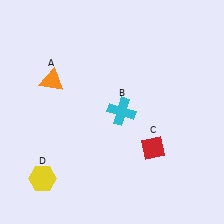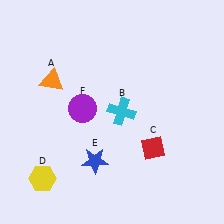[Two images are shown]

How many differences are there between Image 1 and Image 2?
There are 2 differences between the two images.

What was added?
A blue star (E), a purple circle (F) were added in Image 2.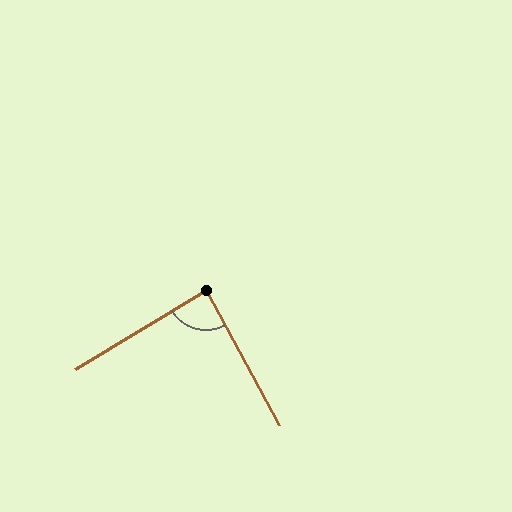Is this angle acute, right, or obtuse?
It is approximately a right angle.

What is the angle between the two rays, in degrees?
Approximately 87 degrees.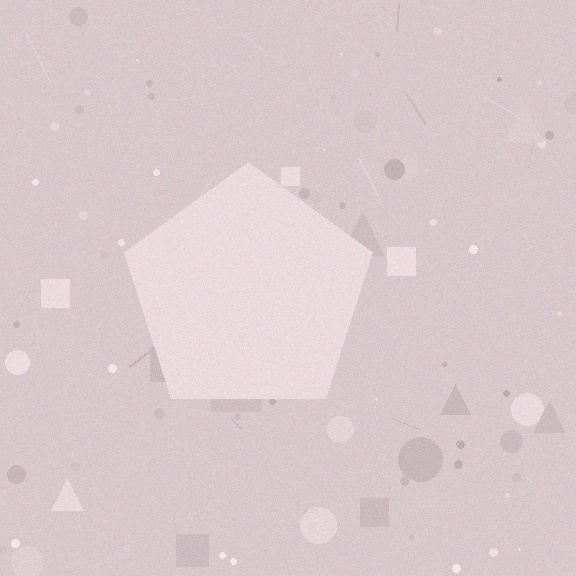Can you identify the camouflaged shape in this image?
The camouflaged shape is a pentagon.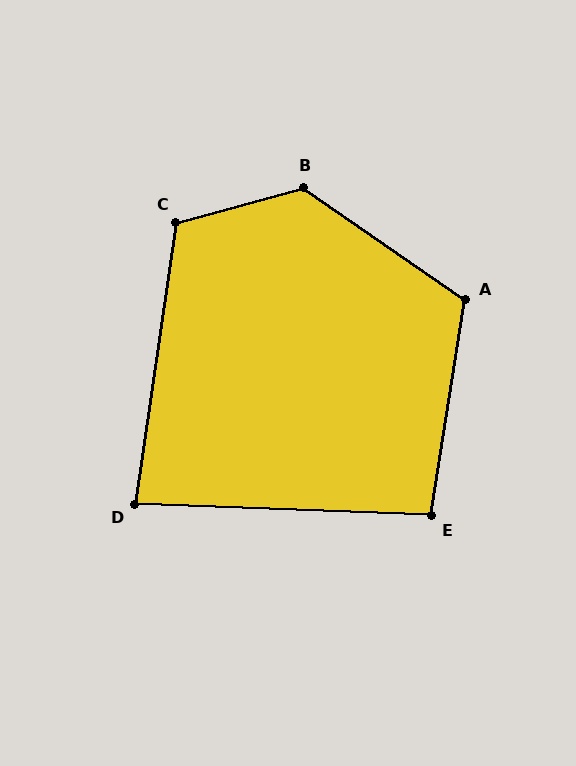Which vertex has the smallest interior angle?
D, at approximately 84 degrees.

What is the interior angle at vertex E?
Approximately 97 degrees (obtuse).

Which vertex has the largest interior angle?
B, at approximately 130 degrees.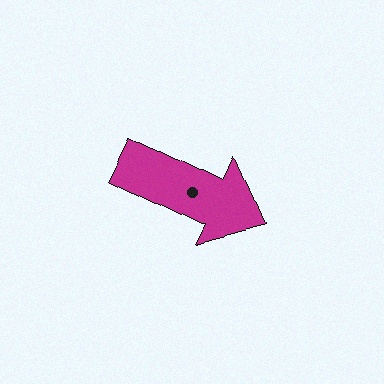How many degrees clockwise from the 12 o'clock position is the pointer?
Approximately 115 degrees.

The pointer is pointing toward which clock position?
Roughly 4 o'clock.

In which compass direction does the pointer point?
Southeast.